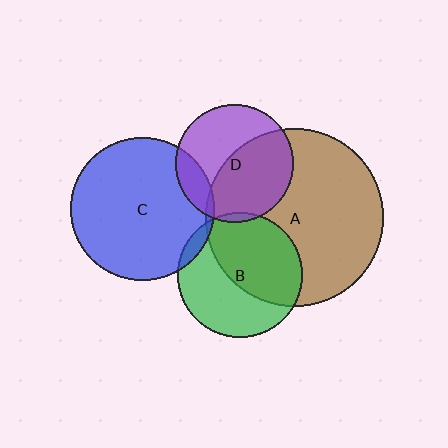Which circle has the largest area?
Circle A (brown).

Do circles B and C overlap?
Yes.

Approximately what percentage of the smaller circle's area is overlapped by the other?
Approximately 5%.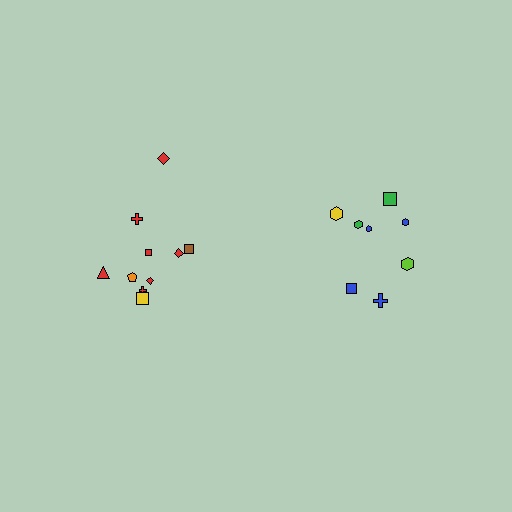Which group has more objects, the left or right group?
The left group.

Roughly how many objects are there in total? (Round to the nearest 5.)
Roughly 20 objects in total.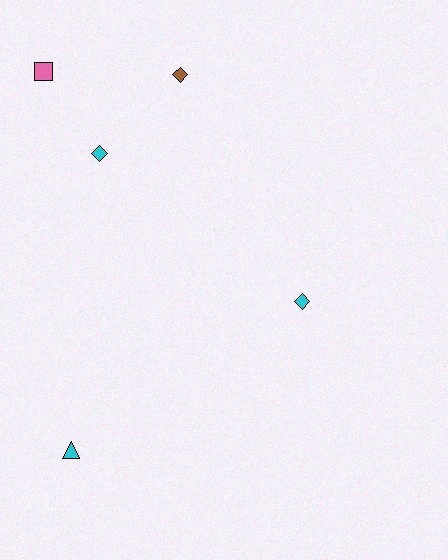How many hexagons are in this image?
There are no hexagons.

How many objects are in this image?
There are 5 objects.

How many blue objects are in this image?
There are no blue objects.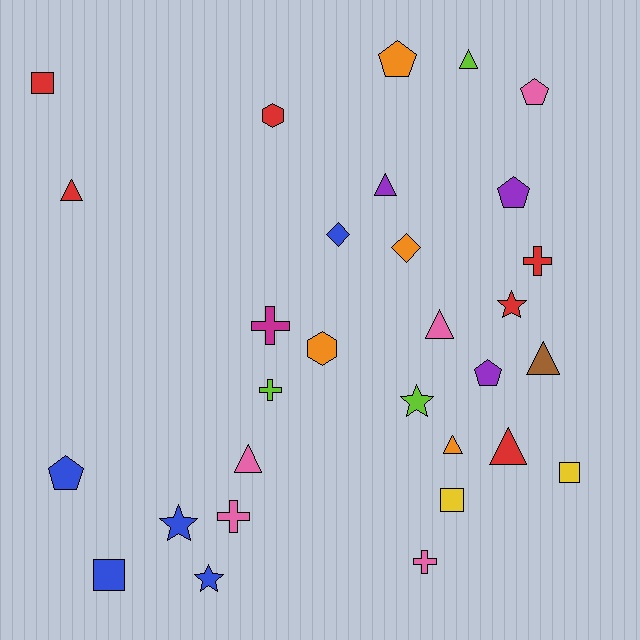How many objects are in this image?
There are 30 objects.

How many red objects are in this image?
There are 6 red objects.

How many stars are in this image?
There are 4 stars.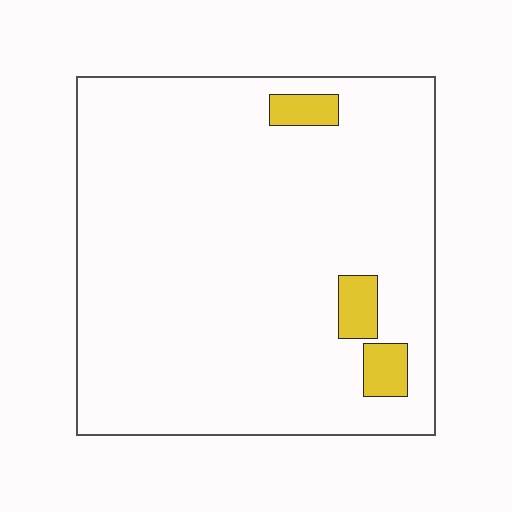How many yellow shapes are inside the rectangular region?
3.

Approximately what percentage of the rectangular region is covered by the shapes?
Approximately 5%.